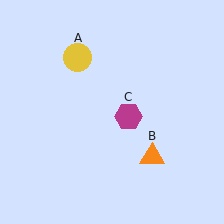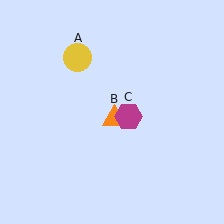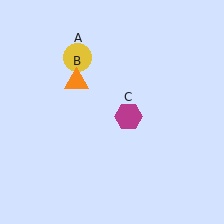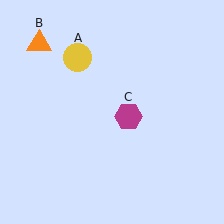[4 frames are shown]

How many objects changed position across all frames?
1 object changed position: orange triangle (object B).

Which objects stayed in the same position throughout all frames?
Yellow circle (object A) and magenta hexagon (object C) remained stationary.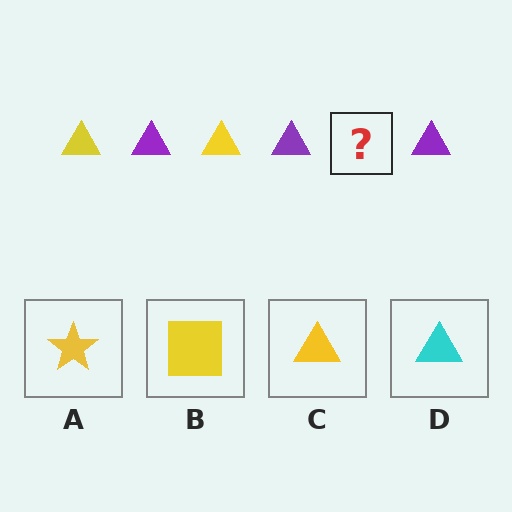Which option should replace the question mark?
Option C.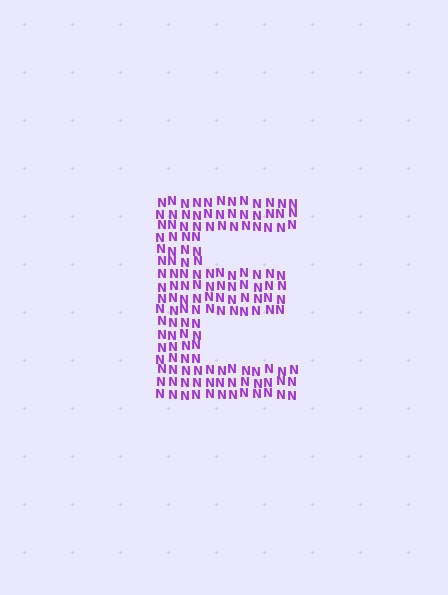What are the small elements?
The small elements are letter N's.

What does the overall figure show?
The overall figure shows the letter E.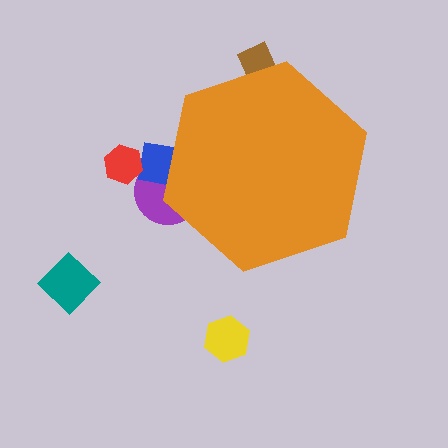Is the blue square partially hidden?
Yes, the blue square is partially hidden behind the orange hexagon.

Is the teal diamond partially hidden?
No, the teal diamond is fully visible.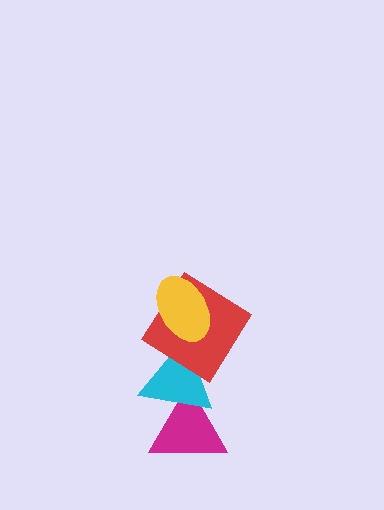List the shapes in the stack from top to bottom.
From top to bottom: the yellow ellipse, the red diamond, the cyan triangle, the magenta triangle.